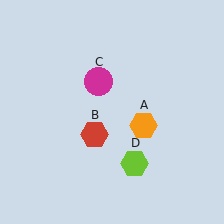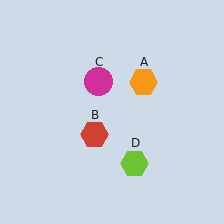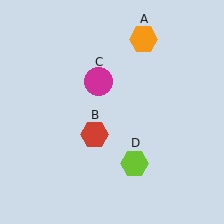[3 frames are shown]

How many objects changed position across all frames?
1 object changed position: orange hexagon (object A).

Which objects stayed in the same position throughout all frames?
Red hexagon (object B) and magenta circle (object C) and lime hexagon (object D) remained stationary.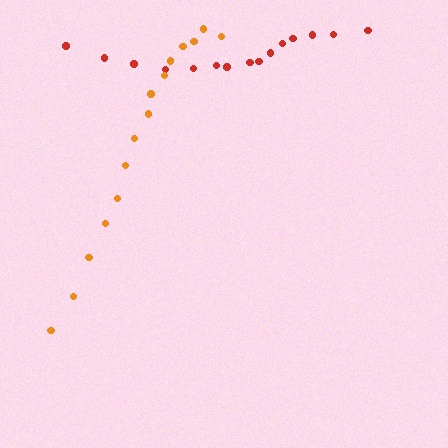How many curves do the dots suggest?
There are 2 distinct paths.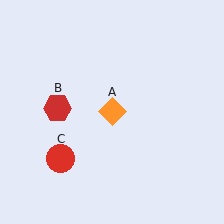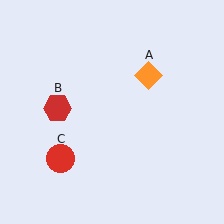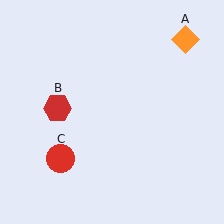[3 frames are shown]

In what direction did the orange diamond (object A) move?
The orange diamond (object A) moved up and to the right.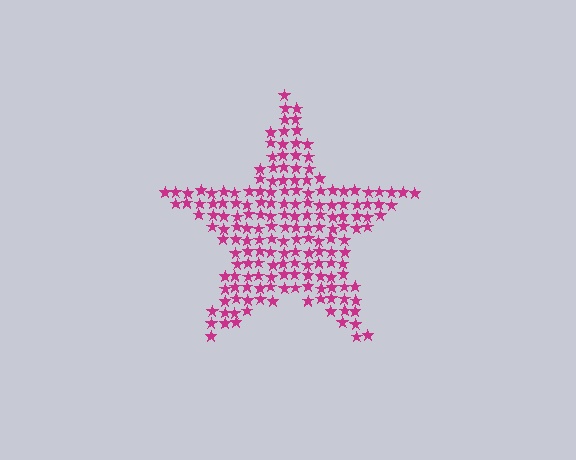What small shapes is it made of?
It is made of small stars.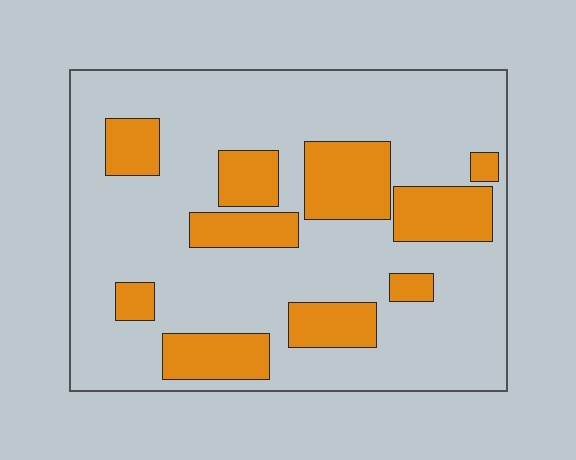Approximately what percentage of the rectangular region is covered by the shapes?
Approximately 25%.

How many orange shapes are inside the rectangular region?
10.